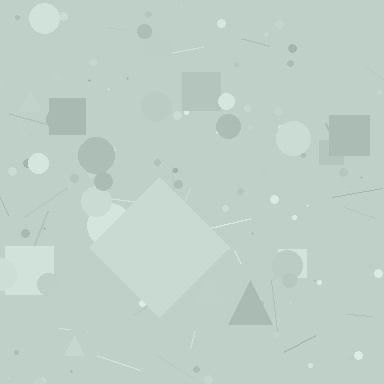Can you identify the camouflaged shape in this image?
The camouflaged shape is a diamond.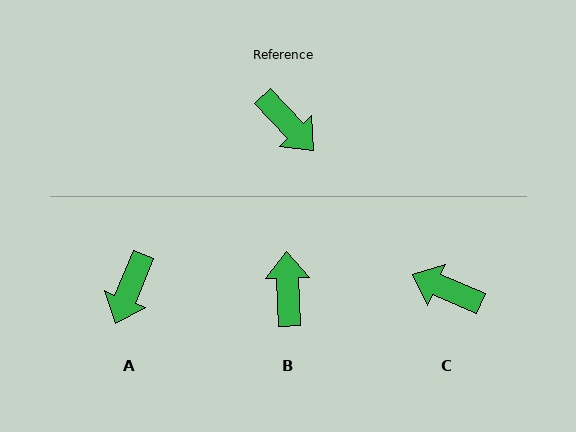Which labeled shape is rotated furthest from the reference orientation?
C, about 156 degrees away.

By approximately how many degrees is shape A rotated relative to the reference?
Approximately 65 degrees clockwise.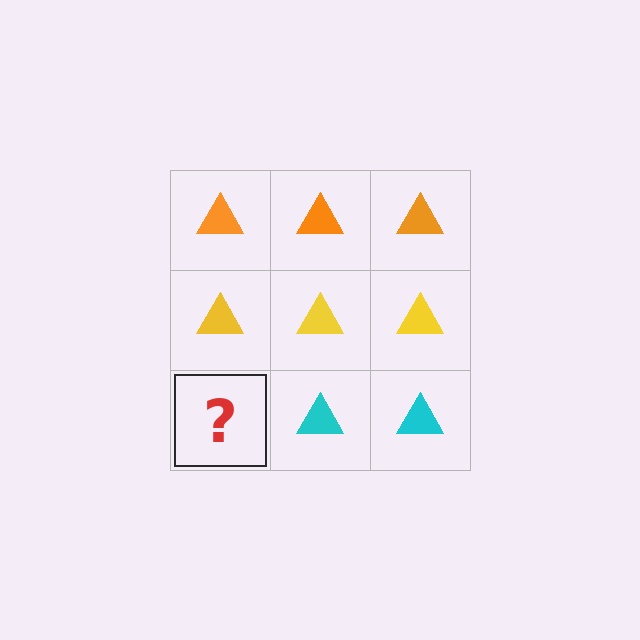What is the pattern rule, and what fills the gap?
The rule is that each row has a consistent color. The gap should be filled with a cyan triangle.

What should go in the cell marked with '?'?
The missing cell should contain a cyan triangle.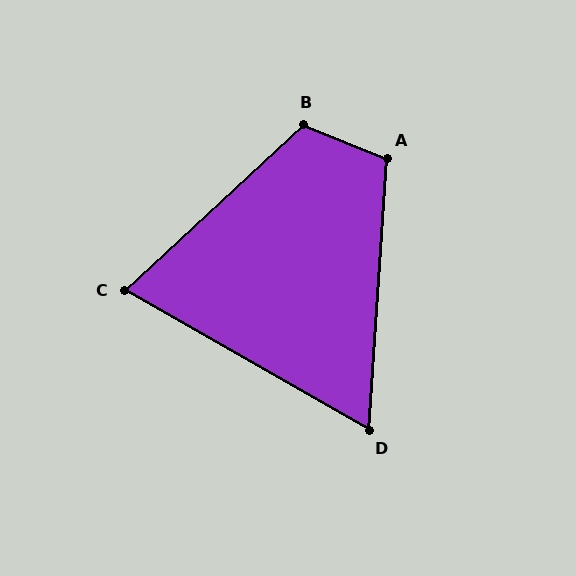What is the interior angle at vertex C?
Approximately 72 degrees (acute).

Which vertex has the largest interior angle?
B, at approximately 116 degrees.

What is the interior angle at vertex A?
Approximately 108 degrees (obtuse).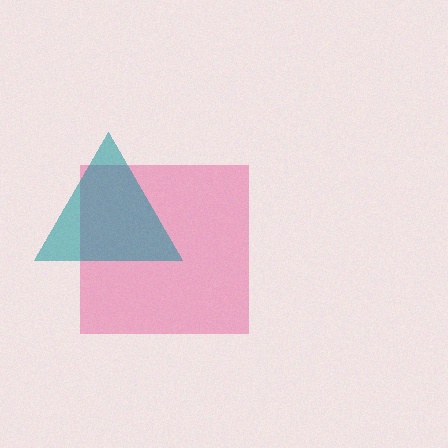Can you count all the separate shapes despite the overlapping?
Yes, there are 2 separate shapes.